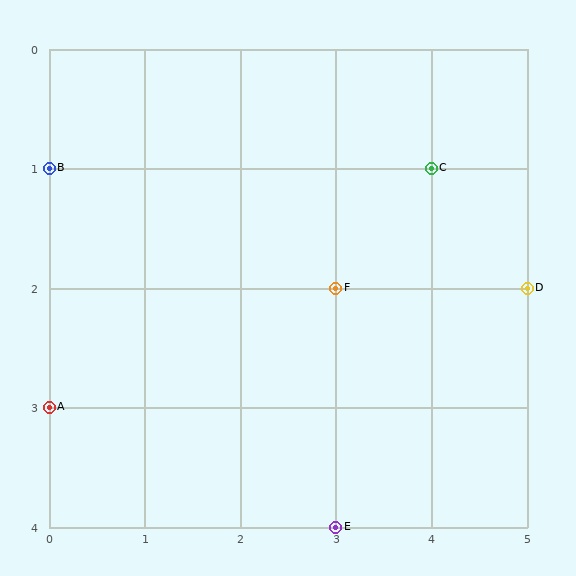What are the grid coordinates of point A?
Point A is at grid coordinates (0, 3).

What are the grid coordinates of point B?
Point B is at grid coordinates (0, 1).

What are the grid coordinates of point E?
Point E is at grid coordinates (3, 4).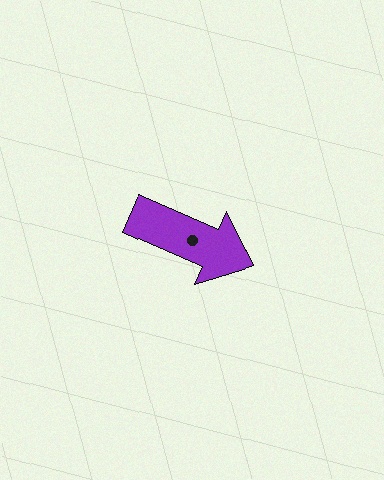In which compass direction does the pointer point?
Southeast.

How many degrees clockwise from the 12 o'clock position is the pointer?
Approximately 114 degrees.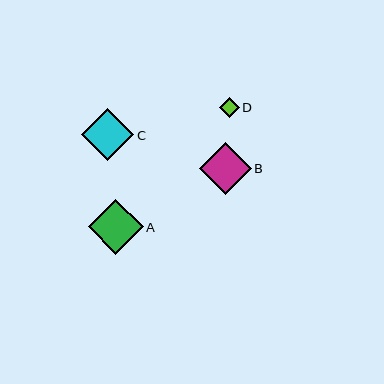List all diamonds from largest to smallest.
From largest to smallest: A, C, B, D.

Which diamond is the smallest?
Diamond D is the smallest with a size of approximately 20 pixels.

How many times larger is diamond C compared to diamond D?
Diamond C is approximately 2.7 times the size of diamond D.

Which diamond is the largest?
Diamond A is the largest with a size of approximately 55 pixels.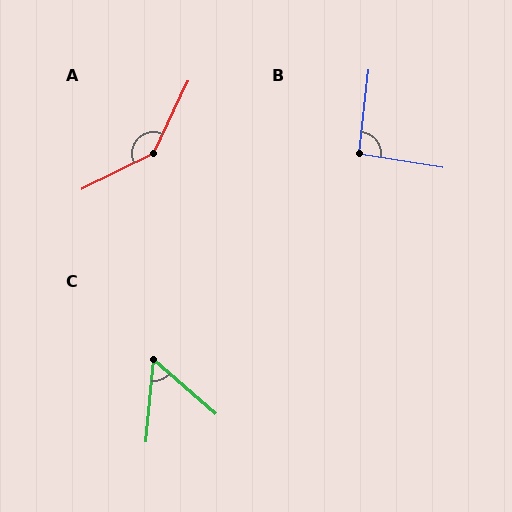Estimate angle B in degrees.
Approximately 93 degrees.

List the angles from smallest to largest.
C (54°), B (93°), A (142°).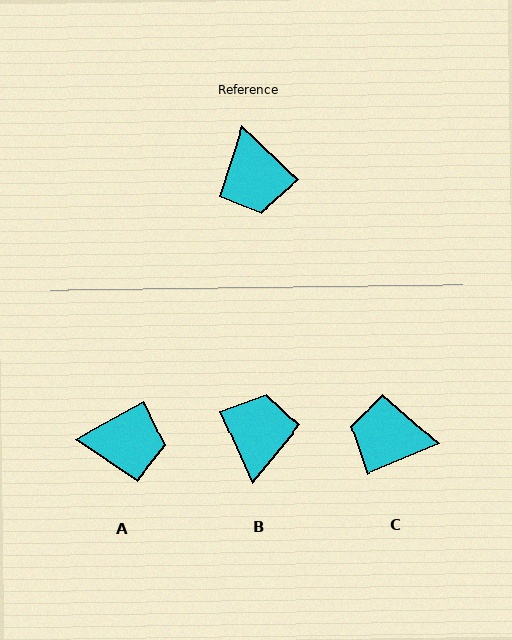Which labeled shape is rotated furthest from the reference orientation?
B, about 158 degrees away.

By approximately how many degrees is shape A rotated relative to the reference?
Approximately 73 degrees counter-clockwise.